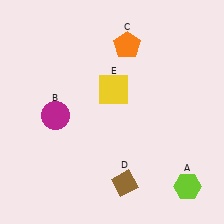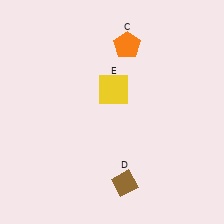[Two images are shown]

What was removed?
The lime hexagon (A), the magenta circle (B) were removed in Image 2.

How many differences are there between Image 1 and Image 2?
There are 2 differences between the two images.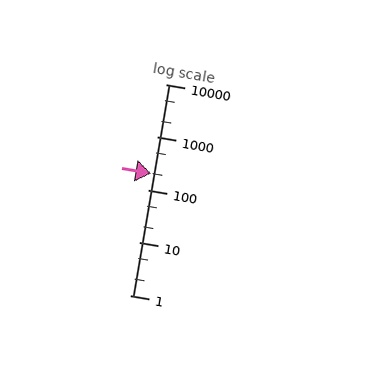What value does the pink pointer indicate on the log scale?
The pointer indicates approximately 200.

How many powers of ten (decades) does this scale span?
The scale spans 4 decades, from 1 to 10000.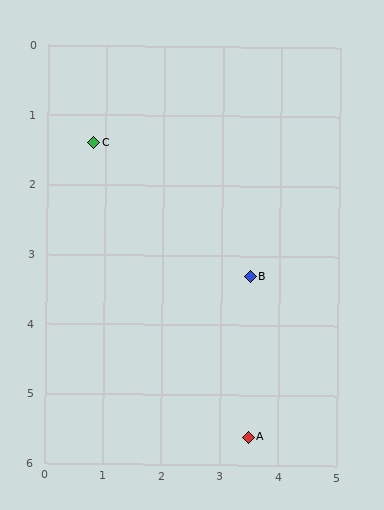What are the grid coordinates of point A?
Point A is at approximately (3.5, 5.6).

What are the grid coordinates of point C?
Point C is at approximately (0.8, 1.4).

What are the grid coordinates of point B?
Point B is at approximately (3.5, 3.3).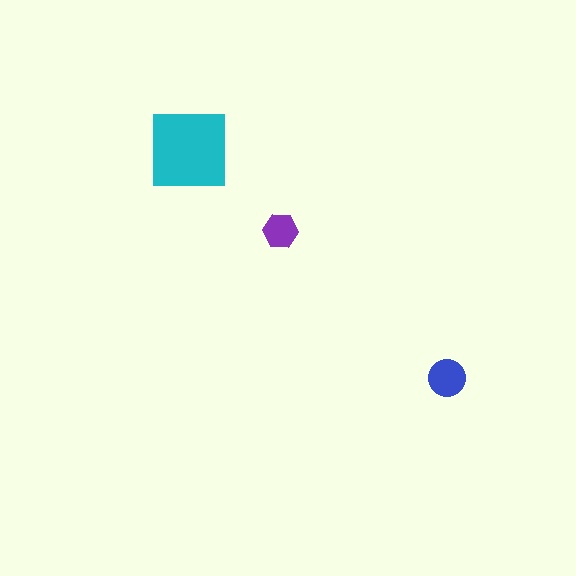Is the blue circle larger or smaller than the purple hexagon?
Larger.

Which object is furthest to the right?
The blue circle is rightmost.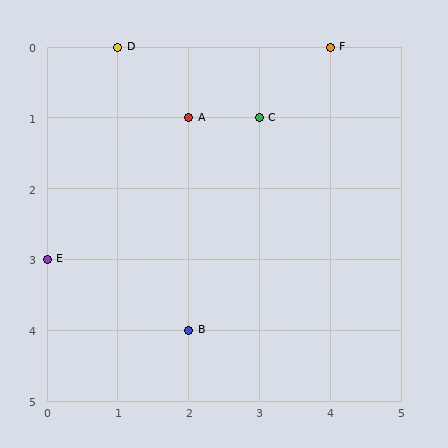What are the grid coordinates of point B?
Point B is at grid coordinates (2, 4).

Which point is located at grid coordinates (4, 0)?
Point F is at (4, 0).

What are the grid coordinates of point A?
Point A is at grid coordinates (2, 1).